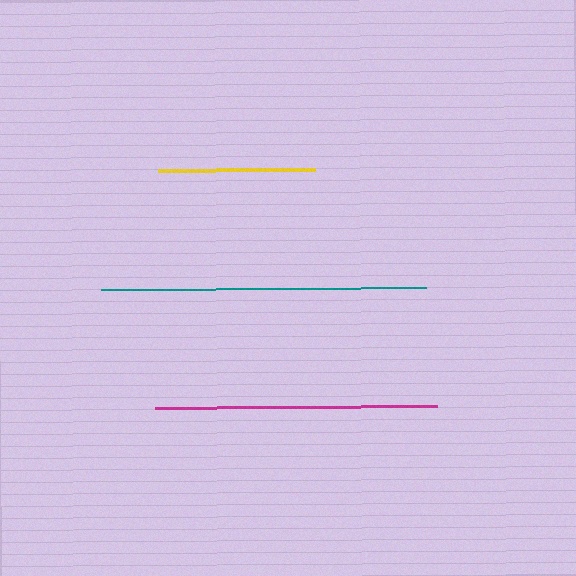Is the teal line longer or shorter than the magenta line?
The teal line is longer than the magenta line.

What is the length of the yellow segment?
The yellow segment is approximately 157 pixels long.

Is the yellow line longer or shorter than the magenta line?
The magenta line is longer than the yellow line.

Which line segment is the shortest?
The yellow line is the shortest at approximately 157 pixels.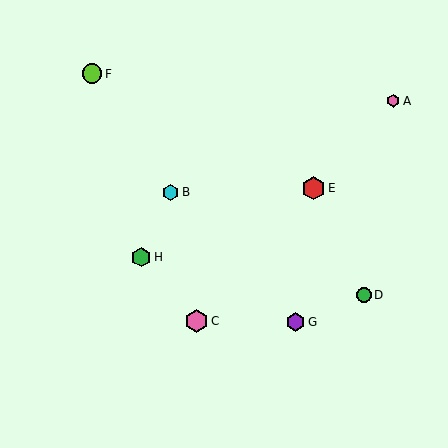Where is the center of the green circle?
The center of the green circle is at (364, 295).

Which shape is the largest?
The pink hexagon (labeled C) is the largest.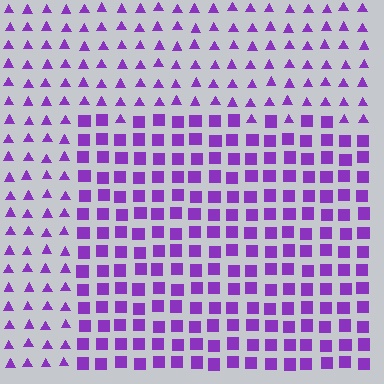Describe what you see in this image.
The image is filled with small purple elements arranged in a uniform grid. A rectangle-shaped region contains squares, while the surrounding area contains triangles. The boundary is defined purely by the change in element shape.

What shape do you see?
I see a rectangle.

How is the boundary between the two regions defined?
The boundary is defined by a change in element shape: squares inside vs. triangles outside. All elements share the same color and spacing.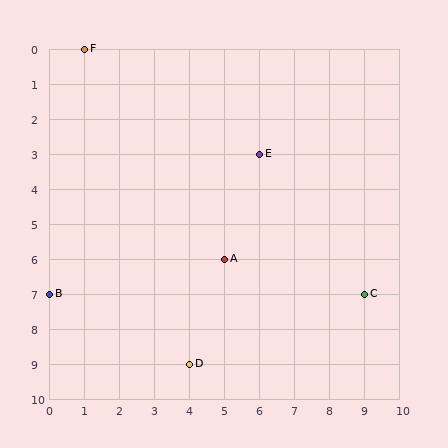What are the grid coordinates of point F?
Point F is at grid coordinates (1, 0).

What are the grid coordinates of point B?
Point B is at grid coordinates (0, 7).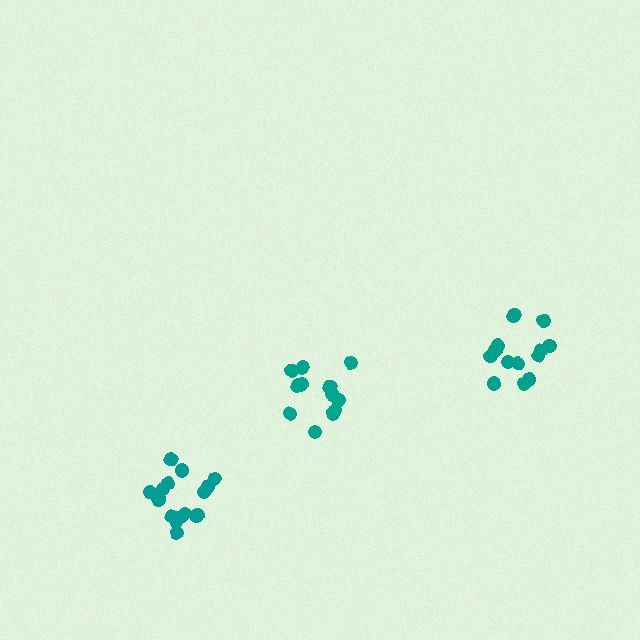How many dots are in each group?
Group 1: 15 dots, Group 2: 12 dots, Group 3: 13 dots (40 total).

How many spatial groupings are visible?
There are 3 spatial groupings.